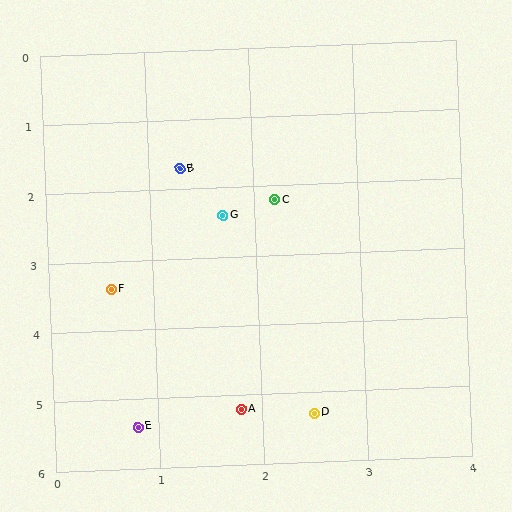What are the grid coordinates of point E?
Point E is at approximately (0.8, 5.4).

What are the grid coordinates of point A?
Point A is at approximately (1.8, 5.2).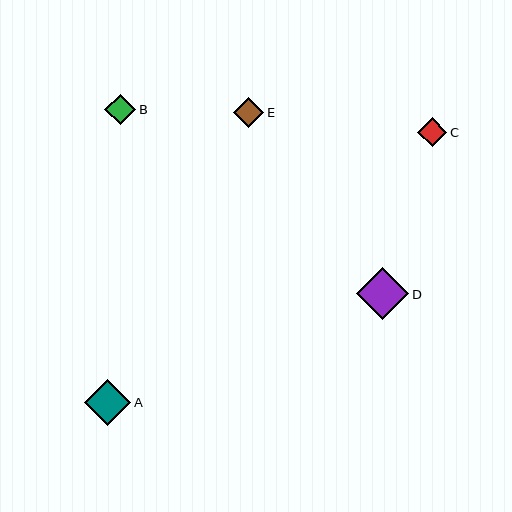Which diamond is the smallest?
Diamond C is the smallest with a size of approximately 29 pixels.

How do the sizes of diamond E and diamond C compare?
Diamond E and diamond C are approximately the same size.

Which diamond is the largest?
Diamond D is the largest with a size of approximately 52 pixels.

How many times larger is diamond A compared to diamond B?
Diamond A is approximately 1.5 times the size of diamond B.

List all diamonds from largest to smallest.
From largest to smallest: D, A, B, E, C.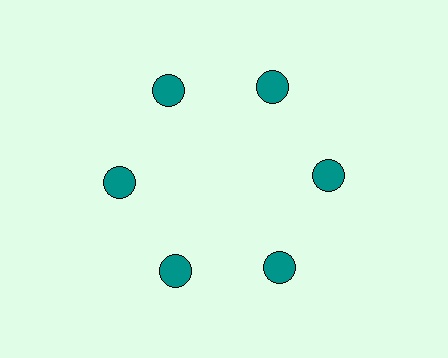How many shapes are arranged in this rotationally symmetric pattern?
There are 6 shapes, arranged in 6 groups of 1.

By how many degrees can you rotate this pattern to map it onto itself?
The pattern maps onto itself every 60 degrees of rotation.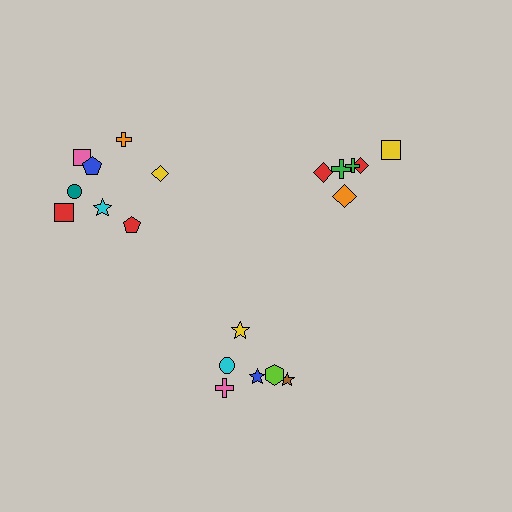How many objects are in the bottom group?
There are 6 objects.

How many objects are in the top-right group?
There are 6 objects.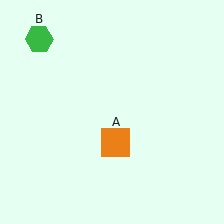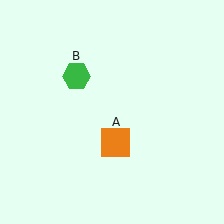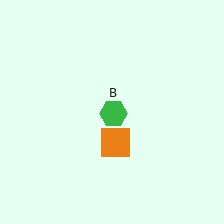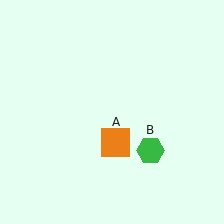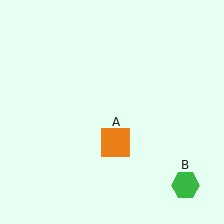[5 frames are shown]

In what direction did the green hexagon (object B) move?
The green hexagon (object B) moved down and to the right.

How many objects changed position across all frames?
1 object changed position: green hexagon (object B).